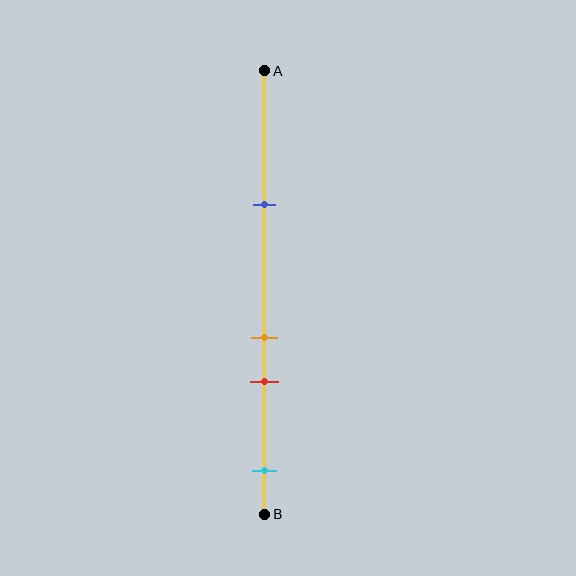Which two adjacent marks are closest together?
The orange and red marks are the closest adjacent pair.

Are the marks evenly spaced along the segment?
No, the marks are not evenly spaced.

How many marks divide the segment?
There are 4 marks dividing the segment.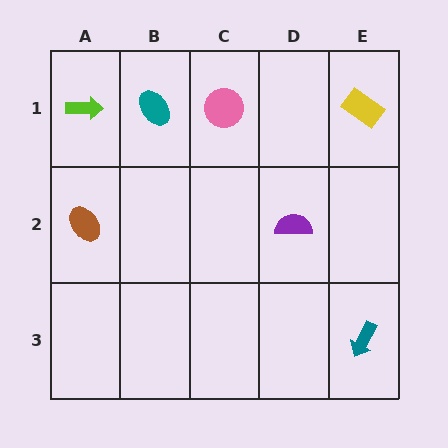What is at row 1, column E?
A yellow rectangle.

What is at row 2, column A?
A brown ellipse.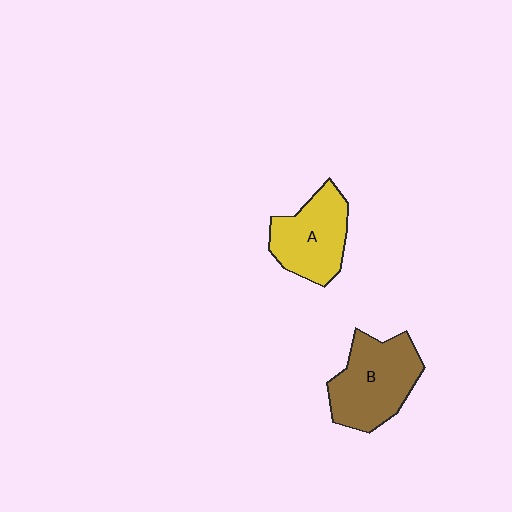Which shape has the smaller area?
Shape A (yellow).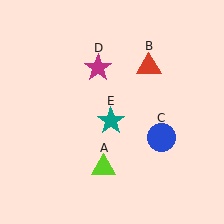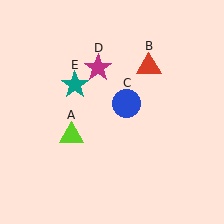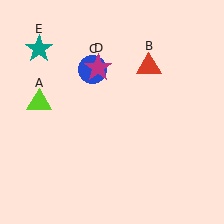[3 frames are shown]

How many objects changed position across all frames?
3 objects changed position: lime triangle (object A), blue circle (object C), teal star (object E).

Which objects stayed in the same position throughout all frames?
Red triangle (object B) and magenta star (object D) remained stationary.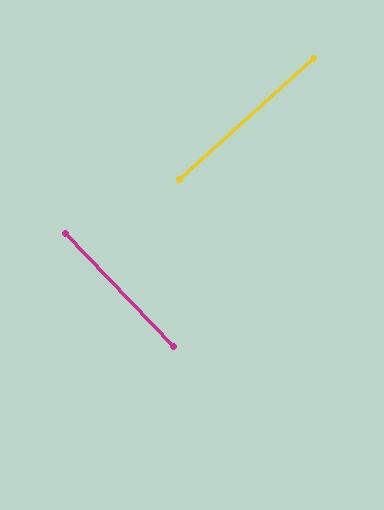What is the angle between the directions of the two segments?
Approximately 89 degrees.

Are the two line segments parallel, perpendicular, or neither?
Perpendicular — they meet at approximately 89°.